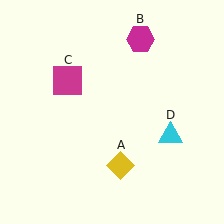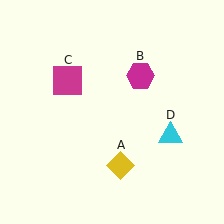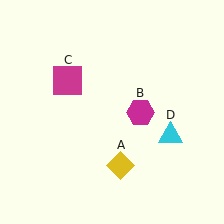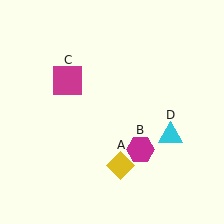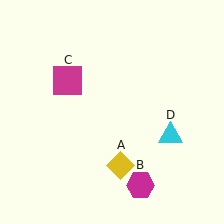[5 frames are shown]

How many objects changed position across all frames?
1 object changed position: magenta hexagon (object B).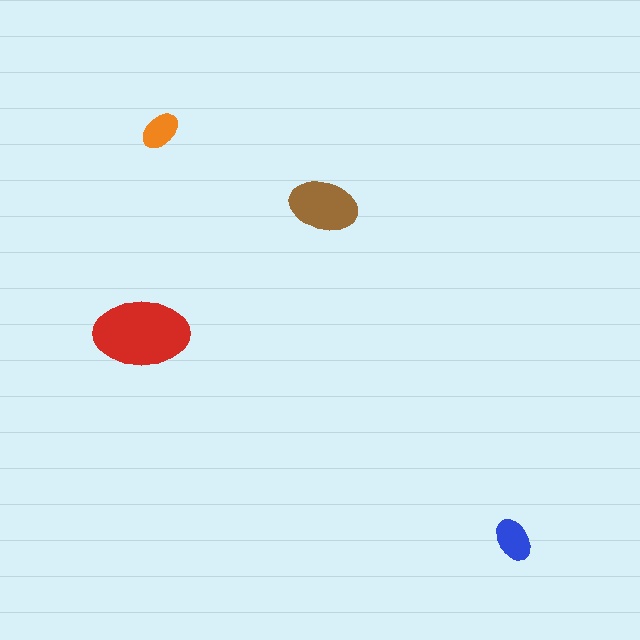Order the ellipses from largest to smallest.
the red one, the brown one, the blue one, the orange one.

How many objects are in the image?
There are 4 objects in the image.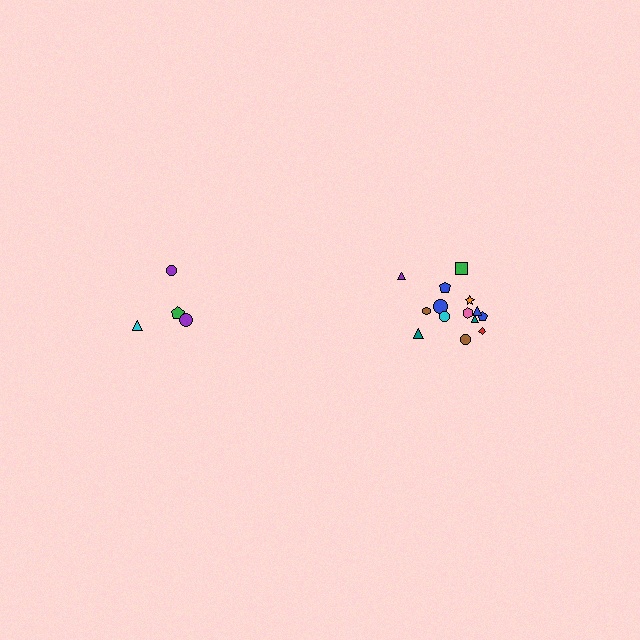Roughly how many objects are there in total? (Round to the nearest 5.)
Roughly 20 objects in total.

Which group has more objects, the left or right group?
The right group.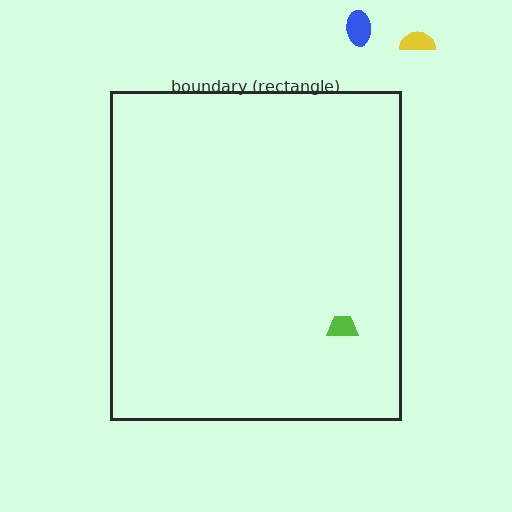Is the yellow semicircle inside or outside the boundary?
Outside.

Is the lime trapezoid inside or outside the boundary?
Inside.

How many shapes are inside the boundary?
1 inside, 2 outside.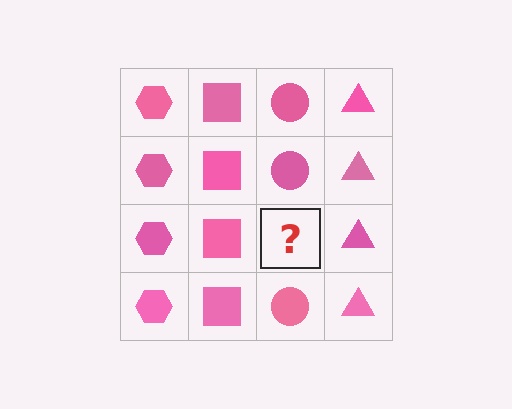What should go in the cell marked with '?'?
The missing cell should contain a pink circle.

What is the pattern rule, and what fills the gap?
The rule is that each column has a consistent shape. The gap should be filled with a pink circle.